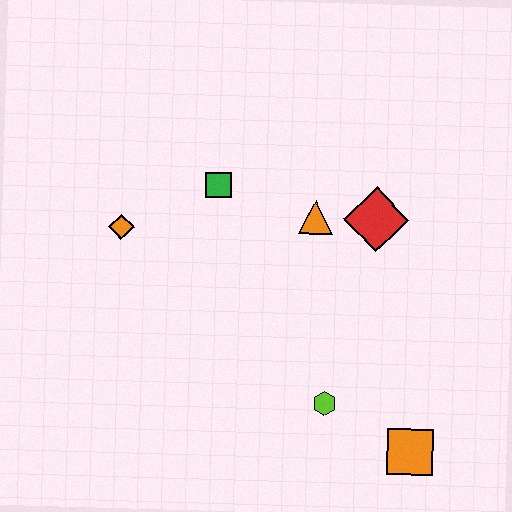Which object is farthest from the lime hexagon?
The orange diamond is farthest from the lime hexagon.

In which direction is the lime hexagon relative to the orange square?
The lime hexagon is to the left of the orange square.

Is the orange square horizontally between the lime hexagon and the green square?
No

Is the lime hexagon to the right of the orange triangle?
Yes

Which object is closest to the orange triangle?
The red diamond is closest to the orange triangle.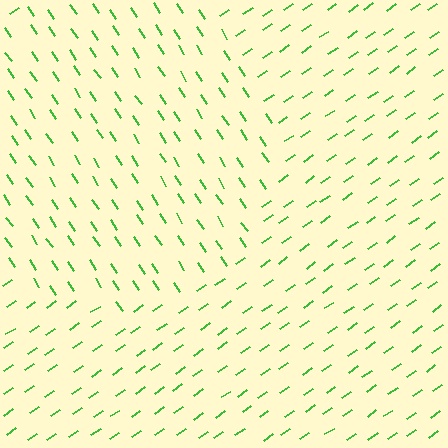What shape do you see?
I see a circle.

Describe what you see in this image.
The image is filled with small green line segments. A circle region in the image has lines oriented differently from the surrounding lines, creating a visible texture boundary.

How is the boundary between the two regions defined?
The boundary is defined purely by a change in line orientation (approximately 89 degrees difference). All lines are the same color and thickness.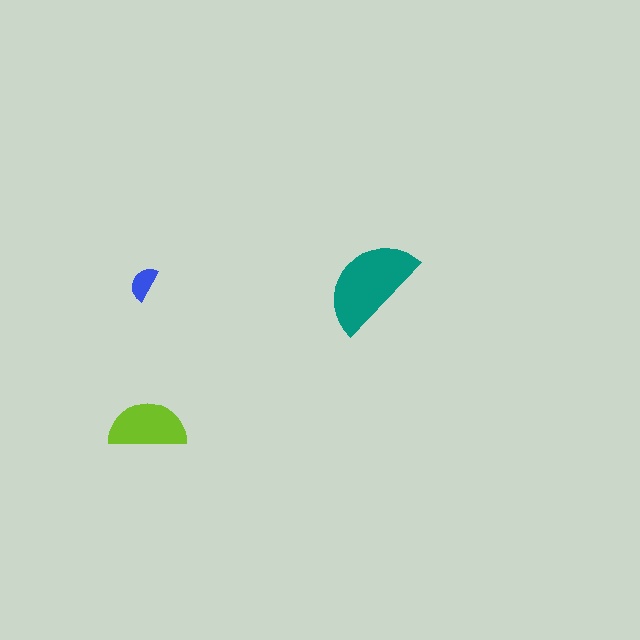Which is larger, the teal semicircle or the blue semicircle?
The teal one.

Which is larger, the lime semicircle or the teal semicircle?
The teal one.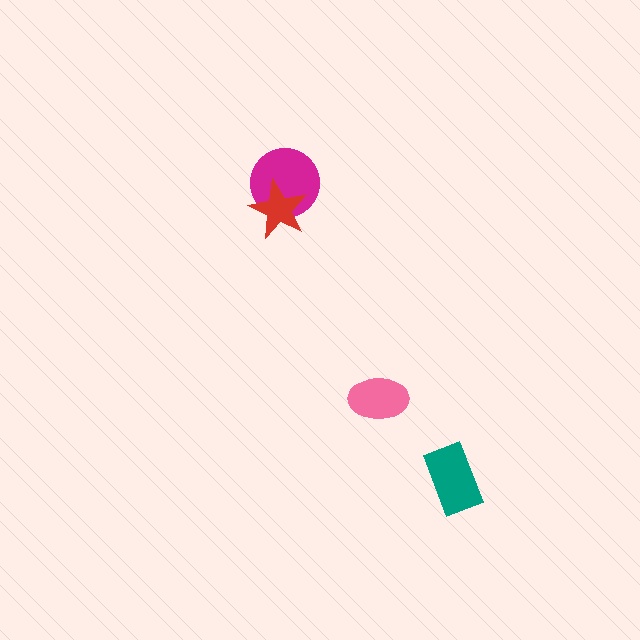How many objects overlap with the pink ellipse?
0 objects overlap with the pink ellipse.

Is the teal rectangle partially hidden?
No, no other shape covers it.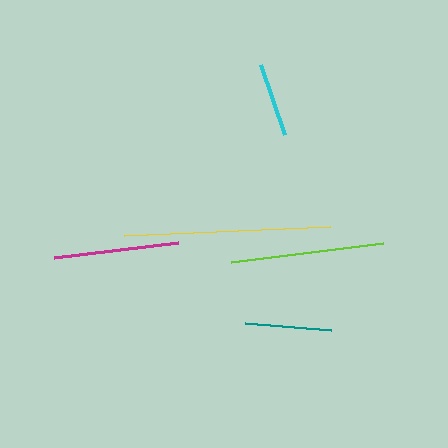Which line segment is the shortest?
The cyan line is the shortest at approximately 74 pixels.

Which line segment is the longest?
The yellow line is the longest at approximately 207 pixels.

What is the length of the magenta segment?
The magenta segment is approximately 125 pixels long.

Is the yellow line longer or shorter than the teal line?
The yellow line is longer than the teal line.